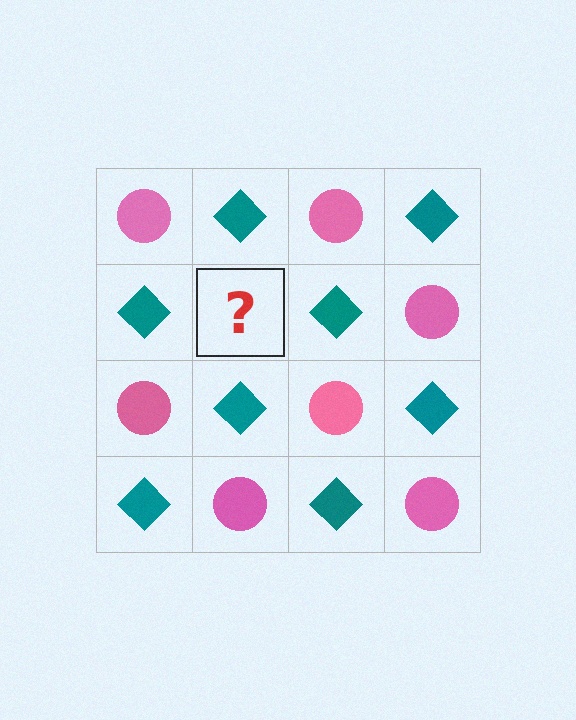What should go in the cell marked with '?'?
The missing cell should contain a pink circle.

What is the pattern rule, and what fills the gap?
The rule is that it alternates pink circle and teal diamond in a checkerboard pattern. The gap should be filled with a pink circle.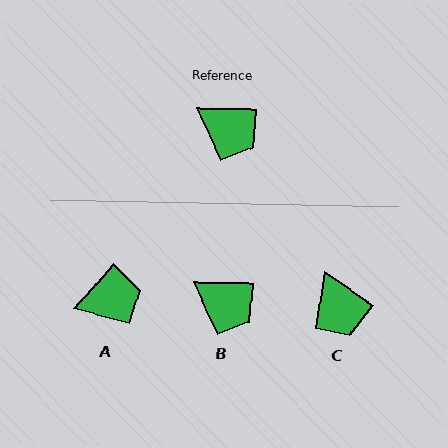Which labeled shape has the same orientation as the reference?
B.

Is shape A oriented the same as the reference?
No, it is off by about 50 degrees.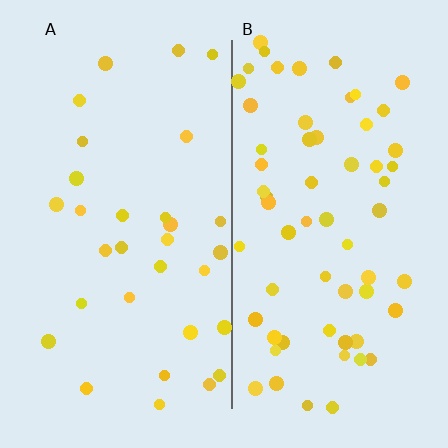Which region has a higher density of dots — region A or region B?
B (the right).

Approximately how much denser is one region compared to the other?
Approximately 2.0× — region B over region A.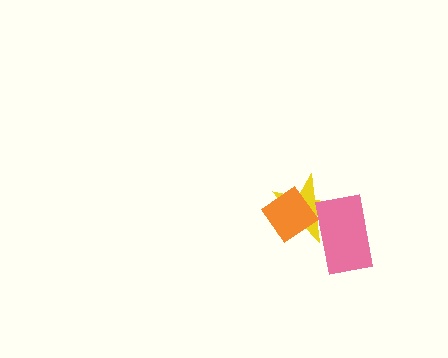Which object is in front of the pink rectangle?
The orange diamond is in front of the pink rectangle.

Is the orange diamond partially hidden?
No, no other shape covers it.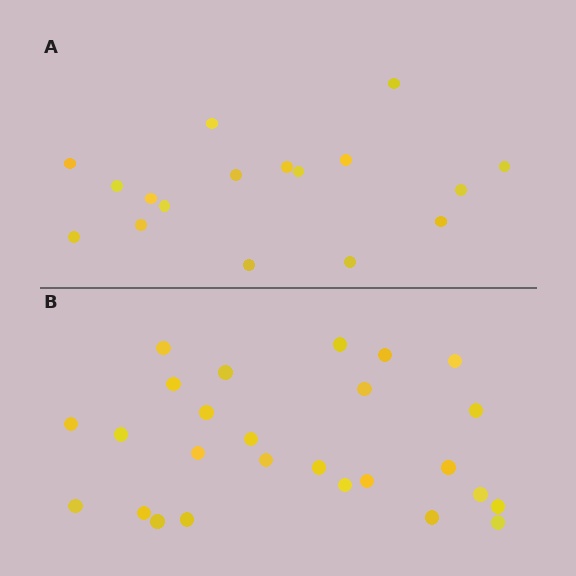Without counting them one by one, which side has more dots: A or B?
Region B (the bottom region) has more dots.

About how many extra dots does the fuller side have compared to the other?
Region B has roughly 8 or so more dots than region A.